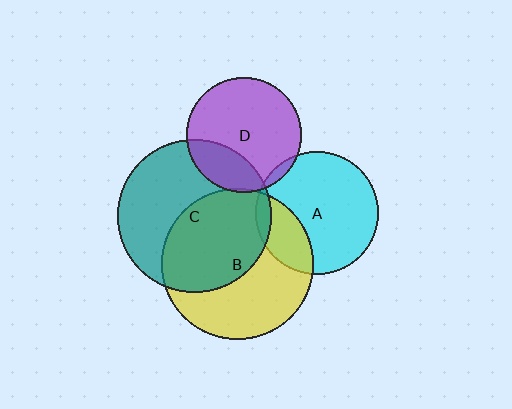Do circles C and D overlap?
Yes.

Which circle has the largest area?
Circle C (teal).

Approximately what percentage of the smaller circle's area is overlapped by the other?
Approximately 25%.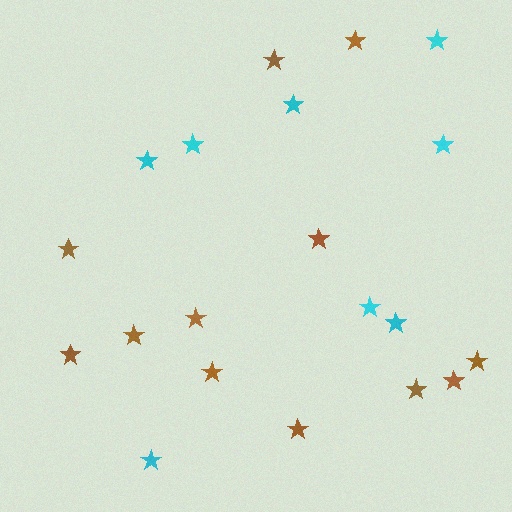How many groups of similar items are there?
There are 2 groups: one group of cyan stars (8) and one group of brown stars (12).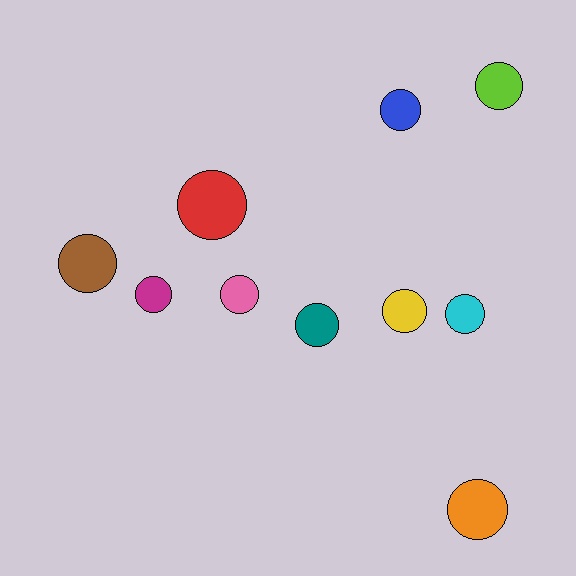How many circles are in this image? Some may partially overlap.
There are 10 circles.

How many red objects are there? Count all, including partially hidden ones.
There is 1 red object.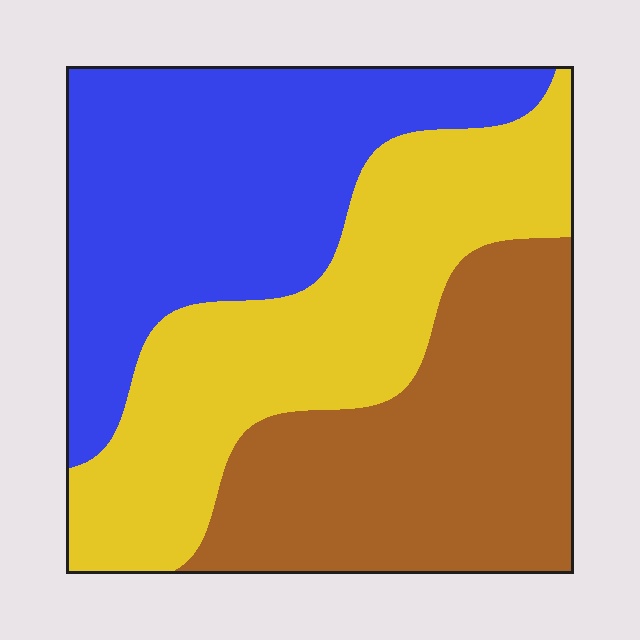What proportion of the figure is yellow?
Yellow covers 34% of the figure.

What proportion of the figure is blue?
Blue covers around 35% of the figure.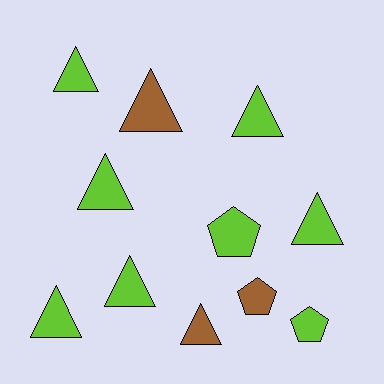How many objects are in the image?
There are 11 objects.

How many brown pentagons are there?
There is 1 brown pentagon.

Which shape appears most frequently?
Triangle, with 8 objects.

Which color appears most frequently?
Lime, with 8 objects.